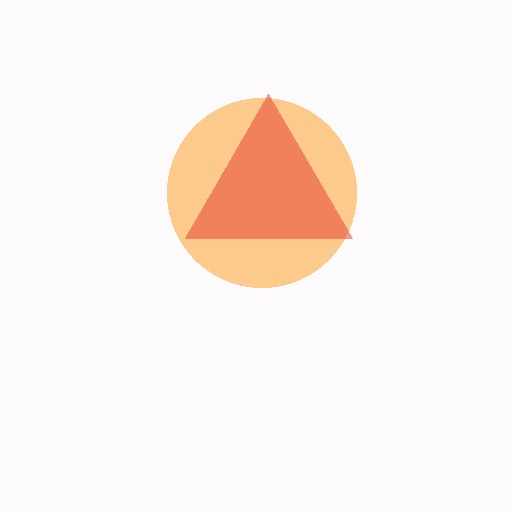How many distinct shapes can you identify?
There are 2 distinct shapes: an orange circle, a red triangle.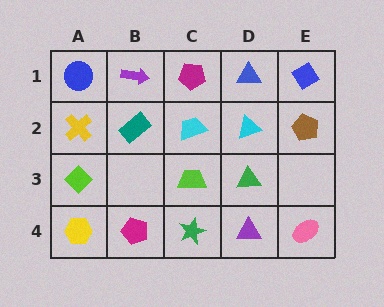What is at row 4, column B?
A magenta pentagon.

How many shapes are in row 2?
5 shapes.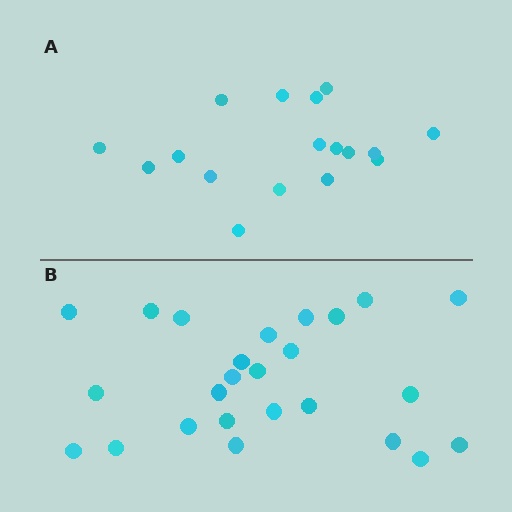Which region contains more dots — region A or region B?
Region B (the bottom region) has more dots.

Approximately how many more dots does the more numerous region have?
Region B has roughly 8 or so more dots than region A.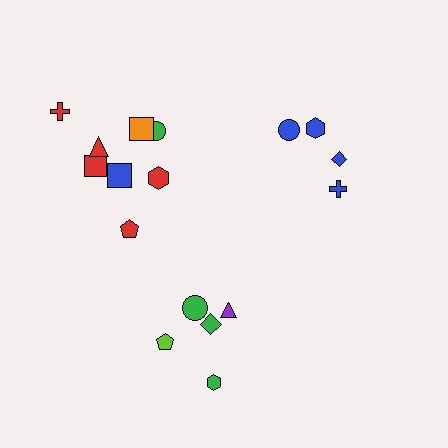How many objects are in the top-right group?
There are 4 objects.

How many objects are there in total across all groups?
There are 17 objects.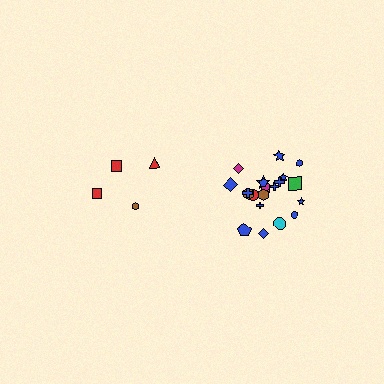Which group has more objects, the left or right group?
The right group.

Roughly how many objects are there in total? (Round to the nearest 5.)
Roughly 25 objects in total.